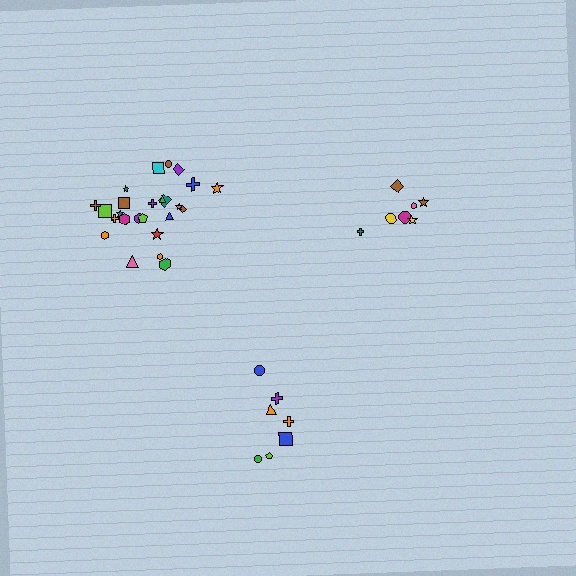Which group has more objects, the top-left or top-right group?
The top-left group.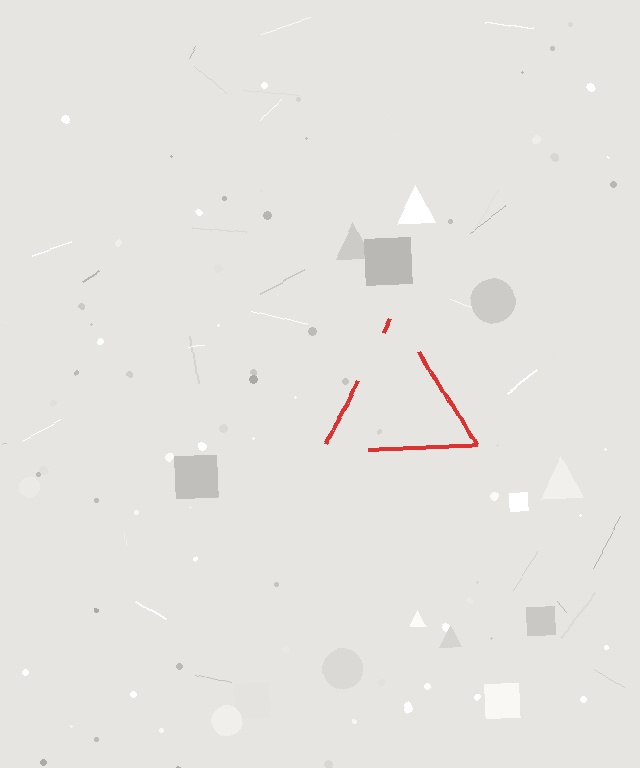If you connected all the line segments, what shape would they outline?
They would outline a triangle.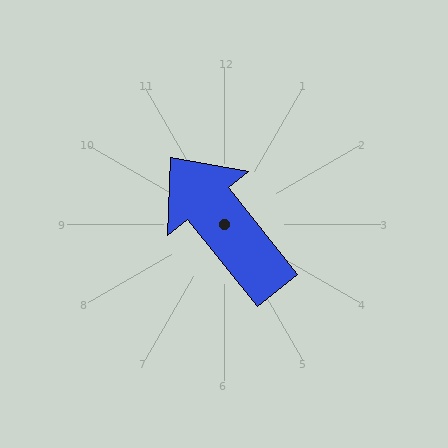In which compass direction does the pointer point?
Northwest.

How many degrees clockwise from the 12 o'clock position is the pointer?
Approximately 321 degrees.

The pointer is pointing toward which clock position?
Roughly 11 o'clock.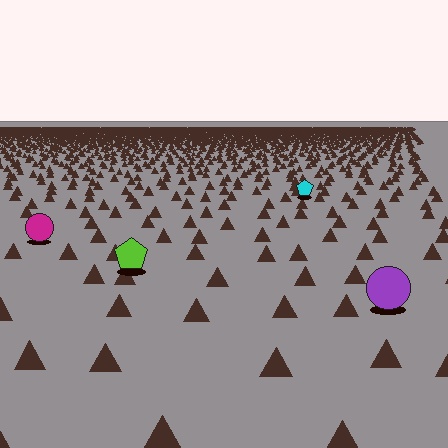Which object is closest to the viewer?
The purple circle is closest. The texture marks near it are larger and more spread out.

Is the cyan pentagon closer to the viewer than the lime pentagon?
No. The lime pentagon is closer — you can tell from the texture gradient: the ground texture is coarser near it.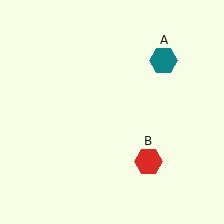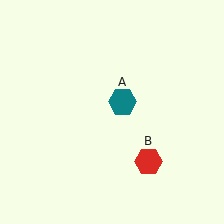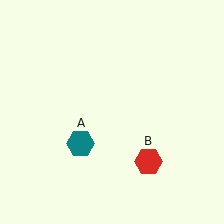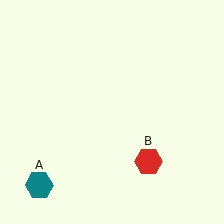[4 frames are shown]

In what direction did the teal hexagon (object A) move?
The teal hexagon (object A) moved down and to the left.